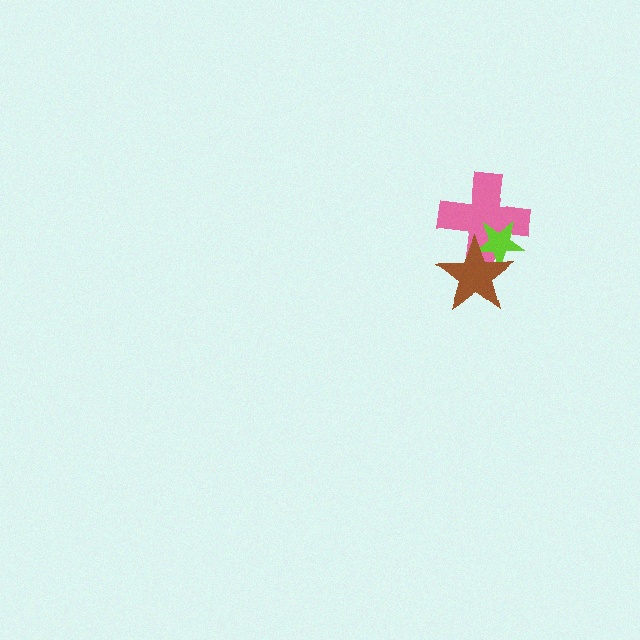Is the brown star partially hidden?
No, no other shape covers it.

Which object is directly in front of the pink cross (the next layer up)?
The lime star is directly in front of the pink cross.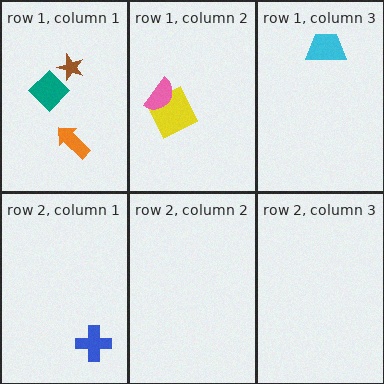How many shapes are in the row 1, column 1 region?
3.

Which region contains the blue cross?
The row 2, column 1 region.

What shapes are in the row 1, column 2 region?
The yellow square, the pink semicircle.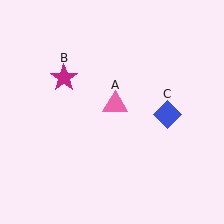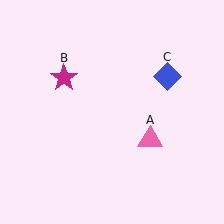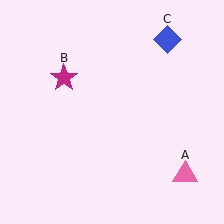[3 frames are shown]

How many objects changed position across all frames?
2 objects changed position: pink triangle (object A), blue diamond (object C).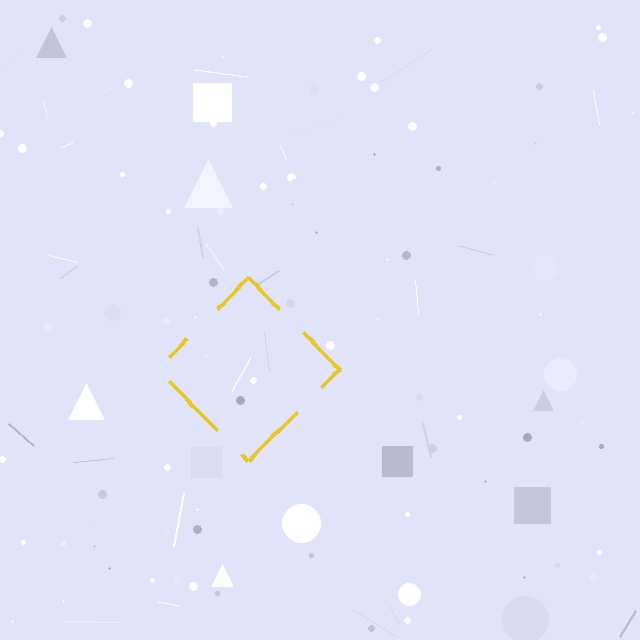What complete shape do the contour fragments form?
The contour fragments form a diamond.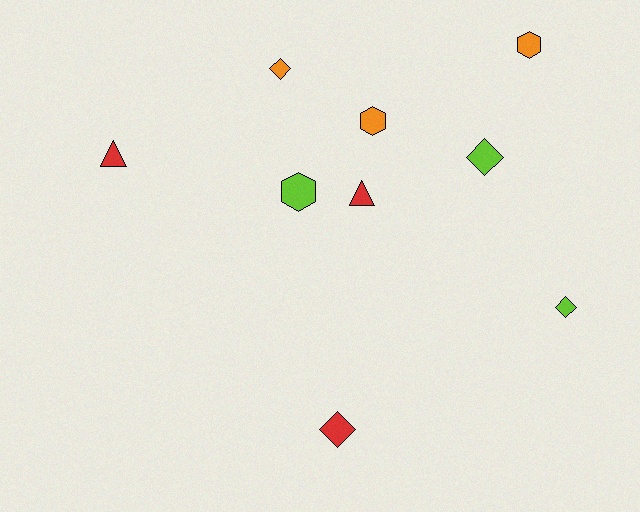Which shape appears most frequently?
Diamond, with 4 objects.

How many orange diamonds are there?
There is 1 orange diamond.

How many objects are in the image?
There are 9 objects.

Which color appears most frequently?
Lime, with 3 objects.